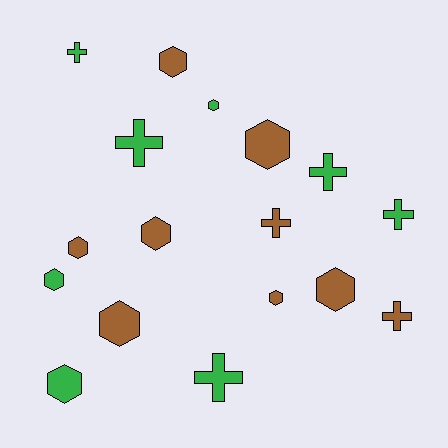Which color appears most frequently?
Brown, with 9 objects.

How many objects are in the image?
There are 17 objects.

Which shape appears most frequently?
Hexagon, with 10 objects.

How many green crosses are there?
There are 5 green crosses.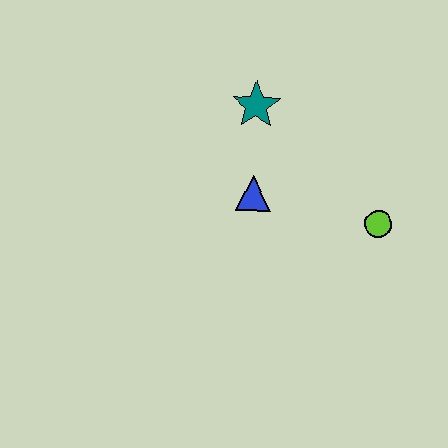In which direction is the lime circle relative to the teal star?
The lime circle is to the right of the teal star.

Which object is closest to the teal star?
The blue triangle is closest to the teal star.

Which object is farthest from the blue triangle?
The lime circle is farthest from the blue triangle.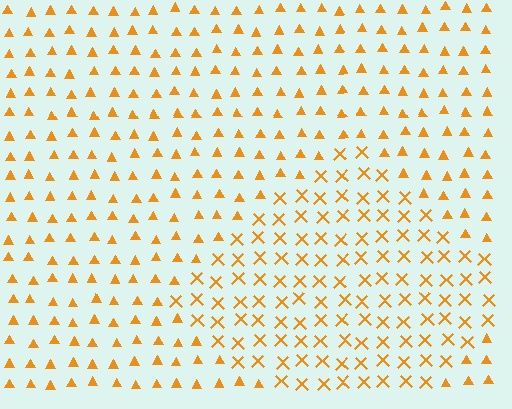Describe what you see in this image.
The image is filled with small orange elements arranged in a uniform grid. A diamond-shaped region contains X marks, while the surrounding area contains triangles. The boundary is defined purely by the change in element shape.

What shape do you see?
I see a diamond.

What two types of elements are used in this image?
The image uses X marks inside the diamond region and triangles outside it.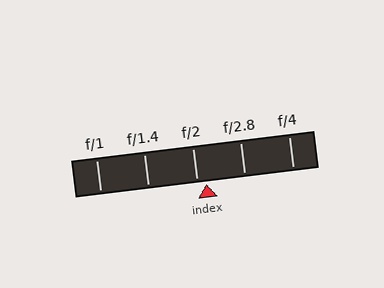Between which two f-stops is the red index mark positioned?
The index mark is between f/2 and f/2.8.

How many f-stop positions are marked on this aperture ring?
There are 5 f-stop positions marked.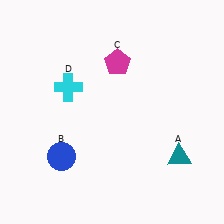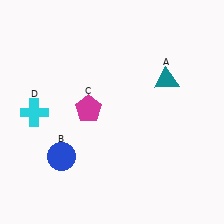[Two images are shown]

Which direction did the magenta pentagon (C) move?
The magenta pentagon (C) moved down.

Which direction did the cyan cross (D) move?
The cyan cross (D) moved left.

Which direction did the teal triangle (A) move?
The teal triangle (A) moved up.